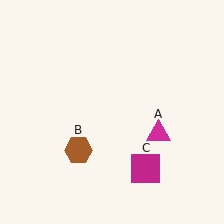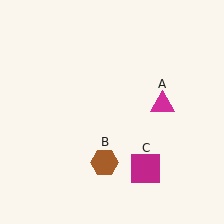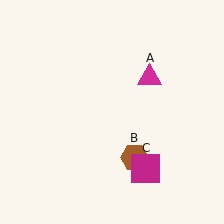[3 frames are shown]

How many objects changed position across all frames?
2 objects changed position: magenta triangle (object A), brown hexagon (object B).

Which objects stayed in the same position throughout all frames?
Magenta square (object C) remained stationary.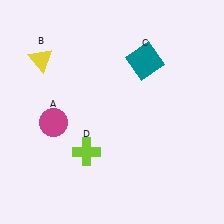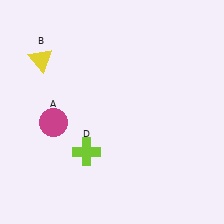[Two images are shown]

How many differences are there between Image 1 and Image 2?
There is 1 difference between the two images.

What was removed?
The teal square (C) was removed in Image 2.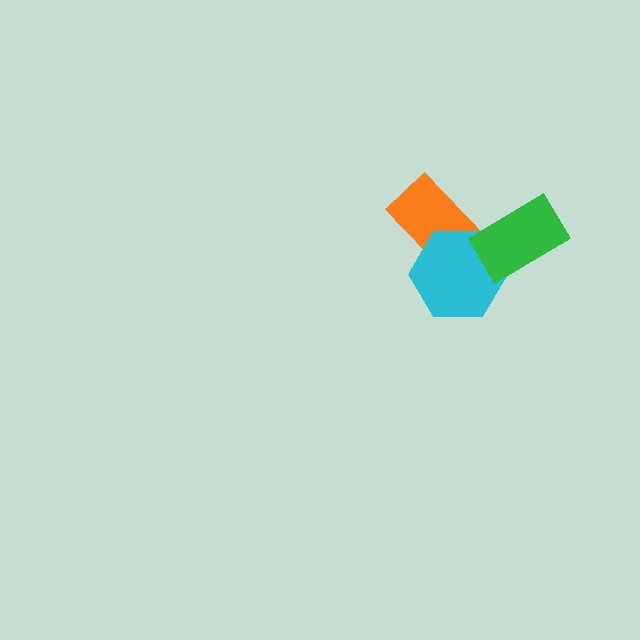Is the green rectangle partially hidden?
No, no other shape covers it.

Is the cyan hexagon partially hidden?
Yes, it is partially covered by another shape.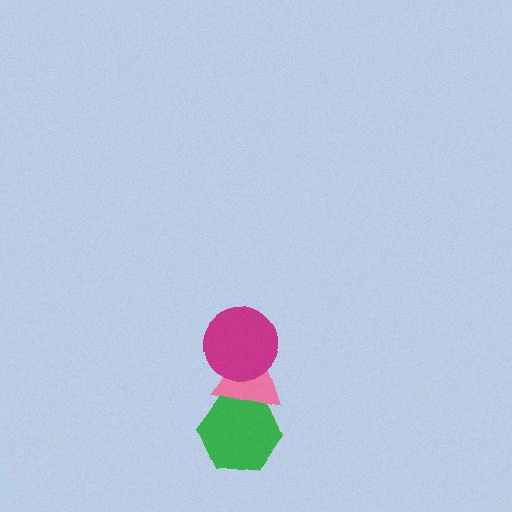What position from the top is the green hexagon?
The green hexagon is 3rd from the top.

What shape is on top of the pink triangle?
The magenta circle is on top of the pink triangle.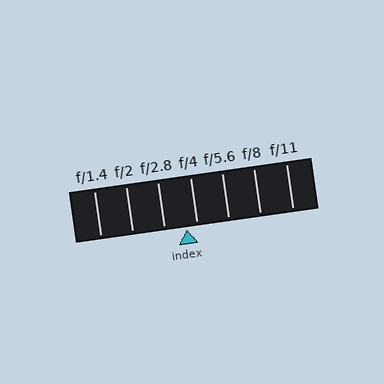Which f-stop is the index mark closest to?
The index mark is closest to f/4.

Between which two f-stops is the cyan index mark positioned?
The index mark is between f/2.8 and f/4.